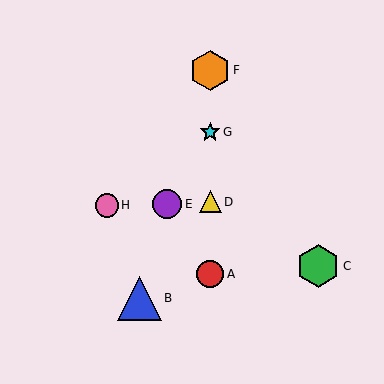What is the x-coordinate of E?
Object E is at x≈167.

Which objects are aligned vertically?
Objects A, D, F, G are aligned vertically.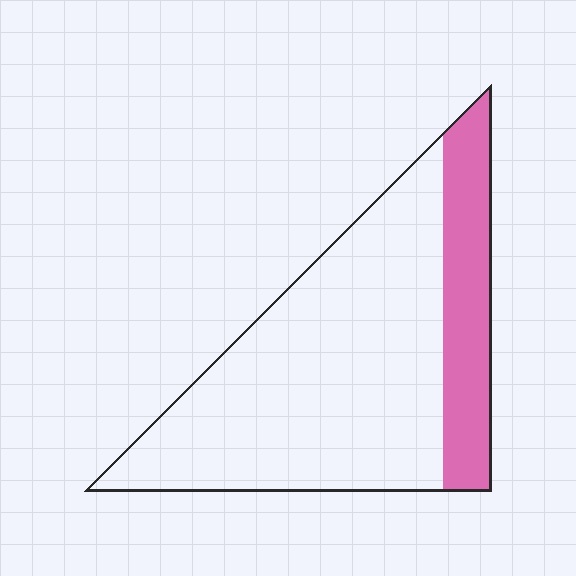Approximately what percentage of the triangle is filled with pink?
Approximately 25%.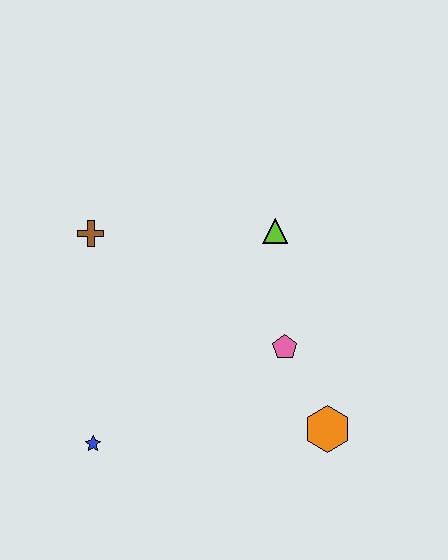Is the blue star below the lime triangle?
Yes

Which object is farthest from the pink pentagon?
The brown cross is farthest from the pink pentagon.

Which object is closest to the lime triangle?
The pink pentagon is closest to the lime triangle.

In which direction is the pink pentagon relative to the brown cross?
The pink pentagon is to the right of the brown cross.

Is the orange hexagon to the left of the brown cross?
No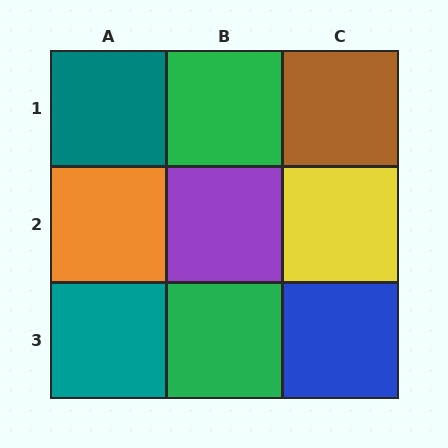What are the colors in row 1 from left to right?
Teal, green, brown.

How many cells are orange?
1 cell is orange.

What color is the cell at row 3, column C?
Blue.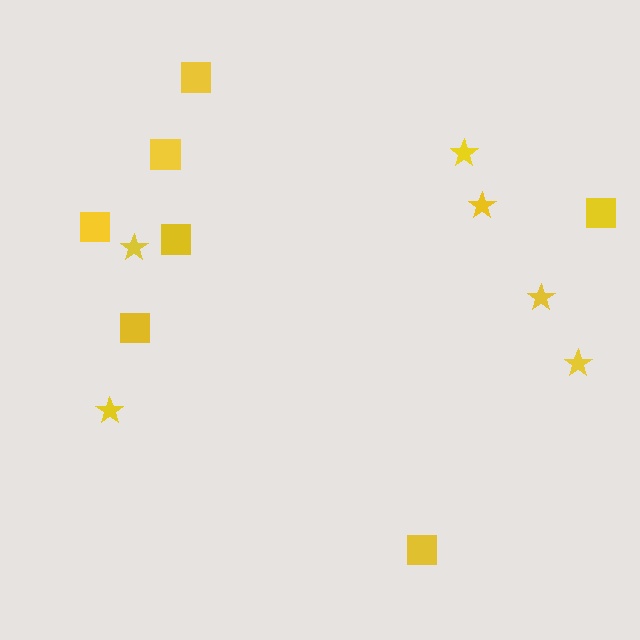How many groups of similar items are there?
There are 2 groups: one group of stars (6) and one group of squares (7).